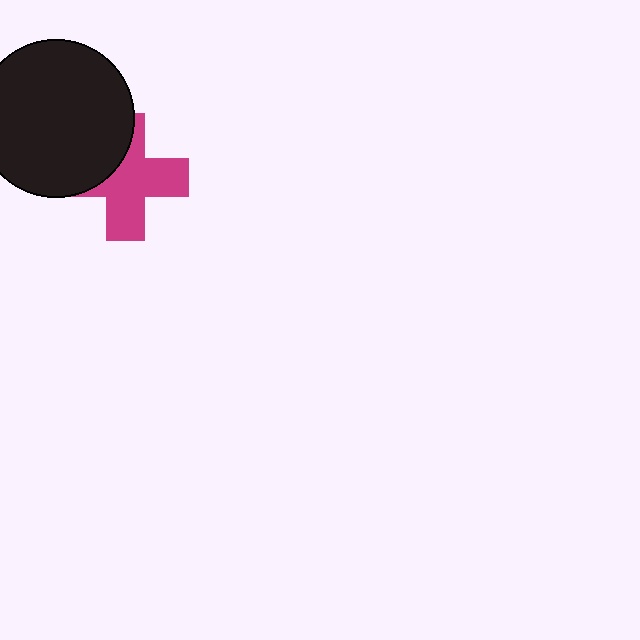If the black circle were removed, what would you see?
You would see the complete magenta cross.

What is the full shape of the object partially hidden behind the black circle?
The partially hidden object is a magenta cross.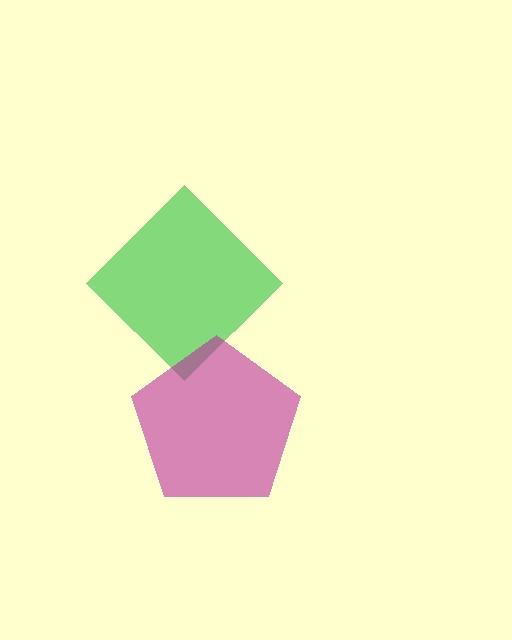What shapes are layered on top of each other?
The layered shapes are: a green diamond, a magenta pentagon.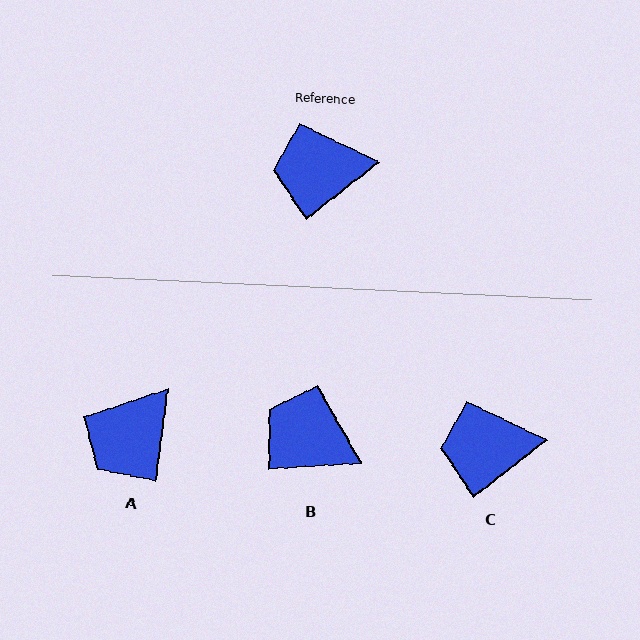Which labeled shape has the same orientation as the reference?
C.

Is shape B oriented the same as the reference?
No, it is off by about 34 degrees.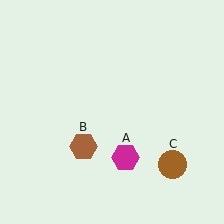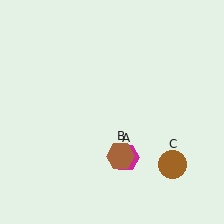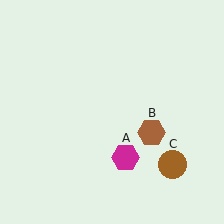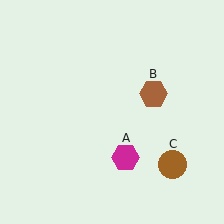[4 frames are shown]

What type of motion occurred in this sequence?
The brown hexagon (object B) rotated counterclockwise around the center of the scene.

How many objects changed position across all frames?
1 object changed position: brown hexagon (object B).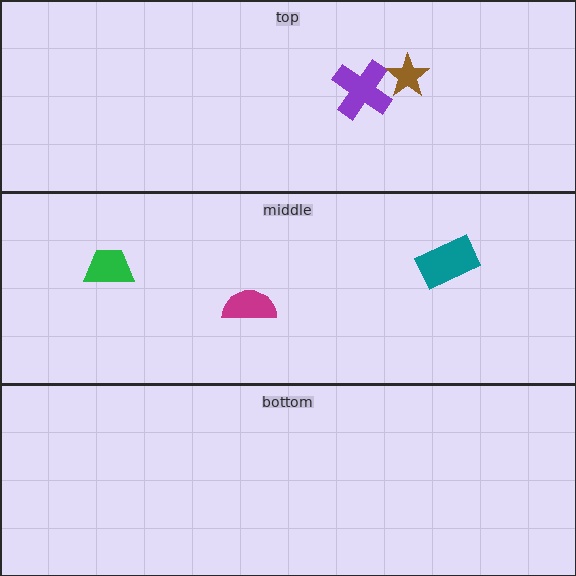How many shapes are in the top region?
2.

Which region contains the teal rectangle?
The middle region.